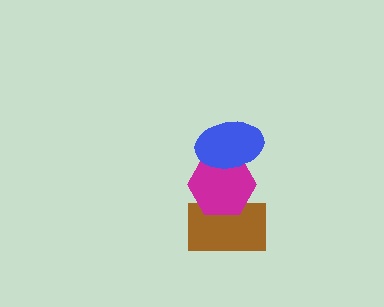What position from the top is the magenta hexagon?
The magenta hexagon is 2nd from the top.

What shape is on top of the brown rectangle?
The magenta hexagon is on top of the brown rectangle.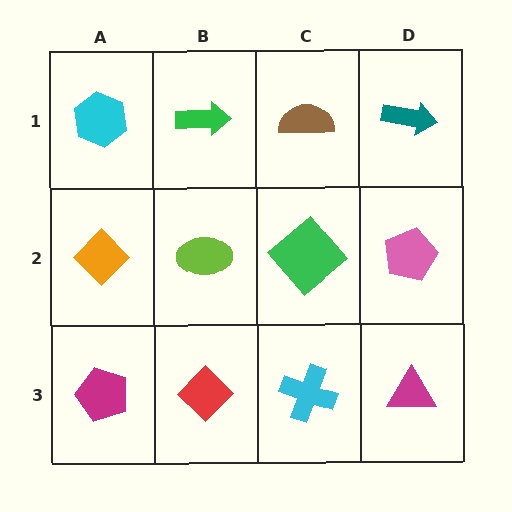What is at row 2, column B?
A lime ellipse.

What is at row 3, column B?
A red diamond.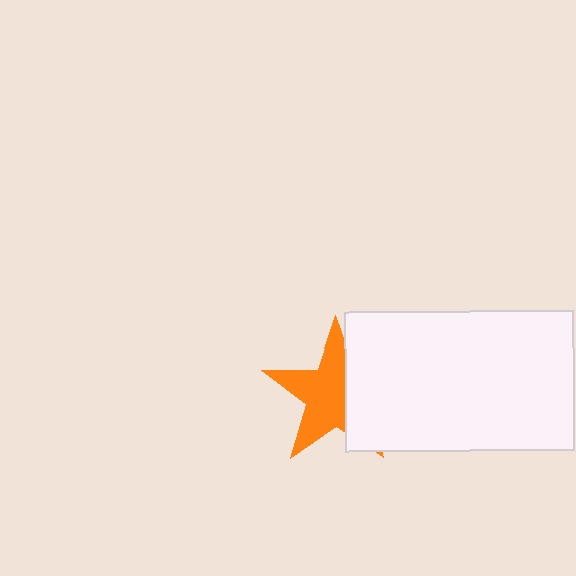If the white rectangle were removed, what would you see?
You would see the complete orange star.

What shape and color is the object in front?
The object in front is a white rectangle.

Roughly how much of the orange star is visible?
About half of it is visible (roughly 61%).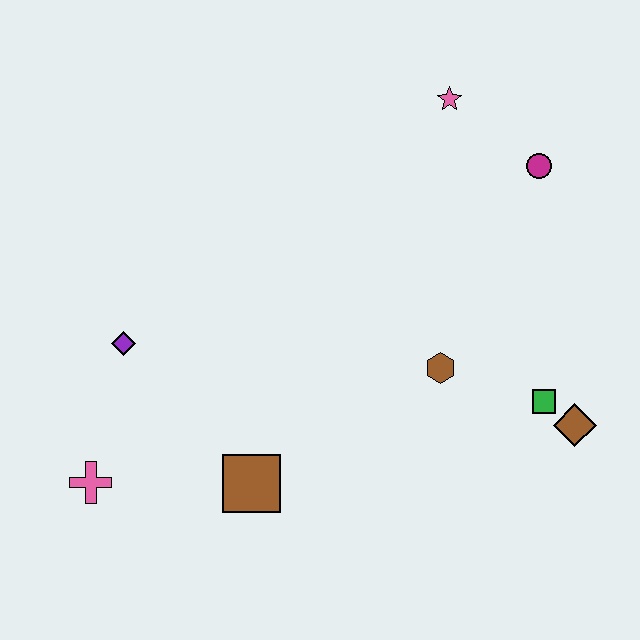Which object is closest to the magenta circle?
The pink star is closest to the magenta circle.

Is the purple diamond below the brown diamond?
No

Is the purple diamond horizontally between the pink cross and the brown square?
Yes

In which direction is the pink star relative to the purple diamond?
The pink star is to the right of the purple diamond.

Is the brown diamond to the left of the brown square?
No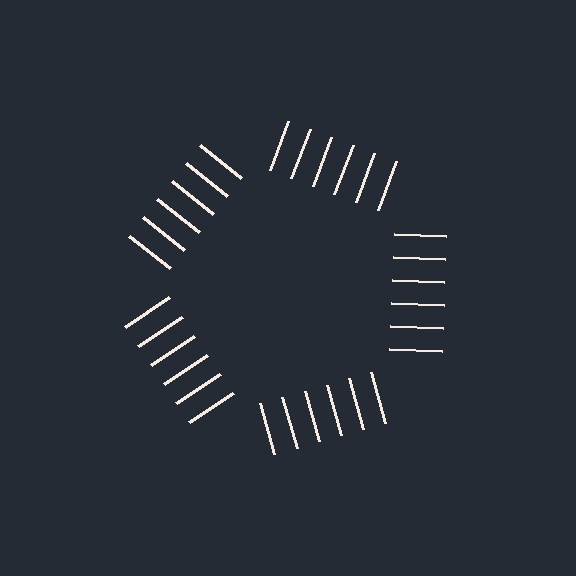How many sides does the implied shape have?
5 sides — the line-ends trace a pentagon.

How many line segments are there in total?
30 — 6 along each of the 5 edges.